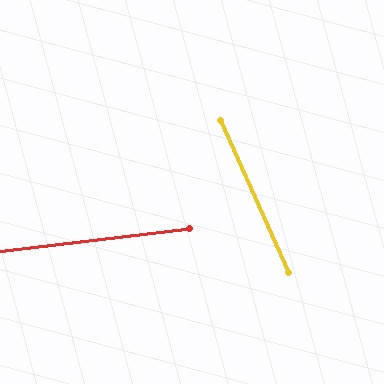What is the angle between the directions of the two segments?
Approximately 73 degrees.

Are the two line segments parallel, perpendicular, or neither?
Neither parallel nor perpendicular — they differ by about 73°.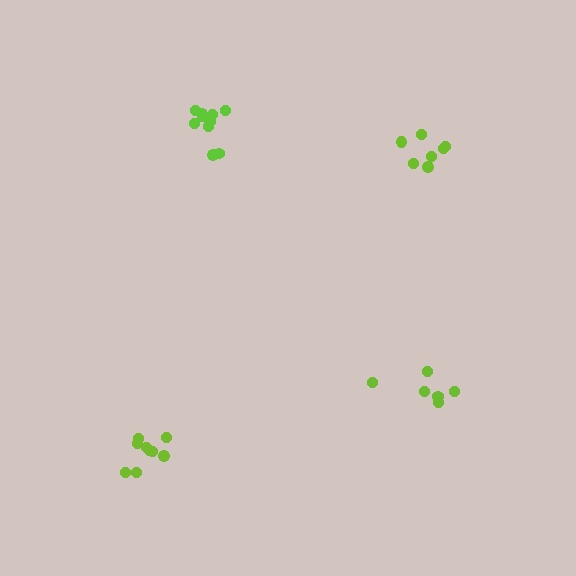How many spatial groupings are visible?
There are 4 spatial groupings.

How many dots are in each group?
Group 1: 9 dots, Group 2: 10 dots, Group 3: 6 dots, Group 4: 7 dots (32 total).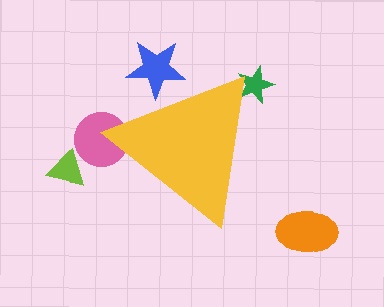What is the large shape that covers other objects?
A yellow triangle.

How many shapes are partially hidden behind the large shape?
3 shapes are partially hidden.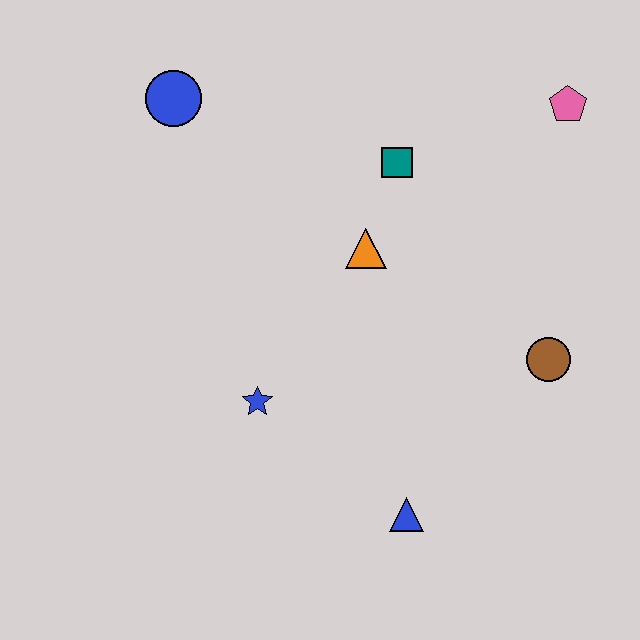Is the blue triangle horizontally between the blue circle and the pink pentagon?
Yes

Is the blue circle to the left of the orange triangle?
Yes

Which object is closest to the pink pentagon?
The teal square is closest to the pink pentagon.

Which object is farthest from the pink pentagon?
The blue triangle is farthest from the pink pentagon.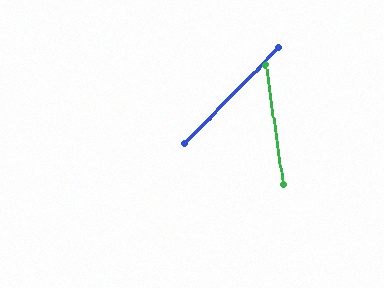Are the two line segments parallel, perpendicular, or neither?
Neither parallel nor perpendicular — they differ by about 53°.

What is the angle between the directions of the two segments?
Approximately 53 degrees.